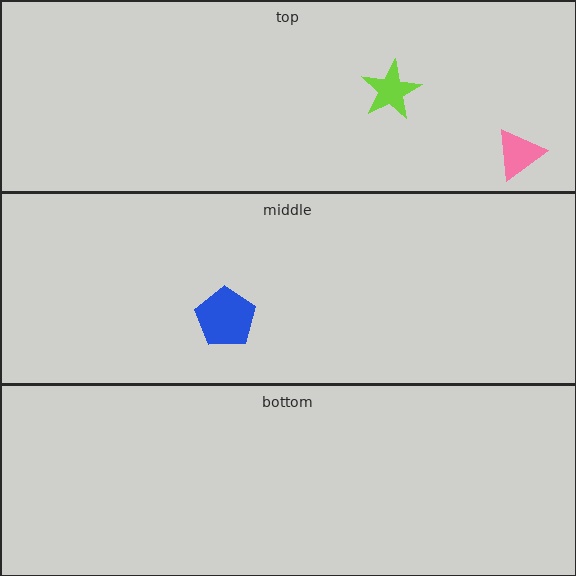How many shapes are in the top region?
2.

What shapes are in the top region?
The pink triangle, the lime star.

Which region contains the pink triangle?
The top region.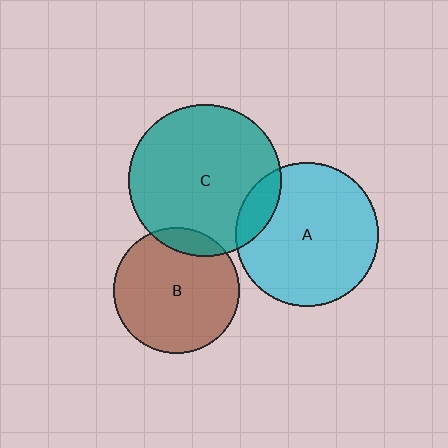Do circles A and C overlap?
Yes.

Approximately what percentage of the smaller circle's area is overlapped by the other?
Approximately 15%.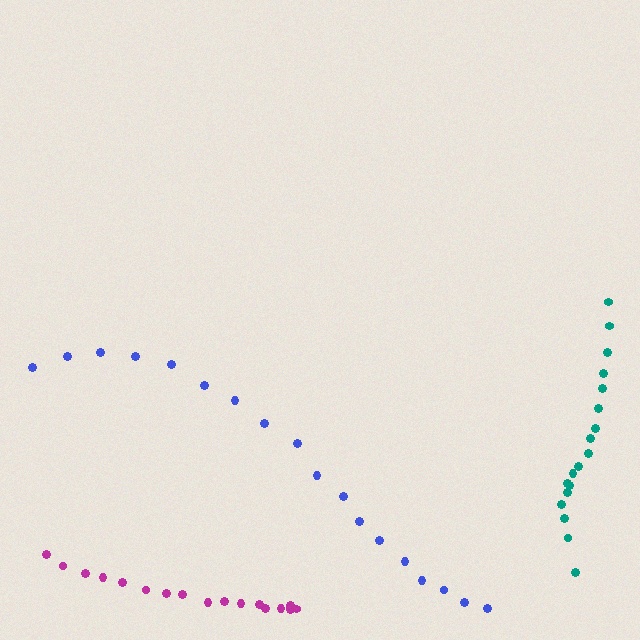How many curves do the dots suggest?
There are 3 distinct paths.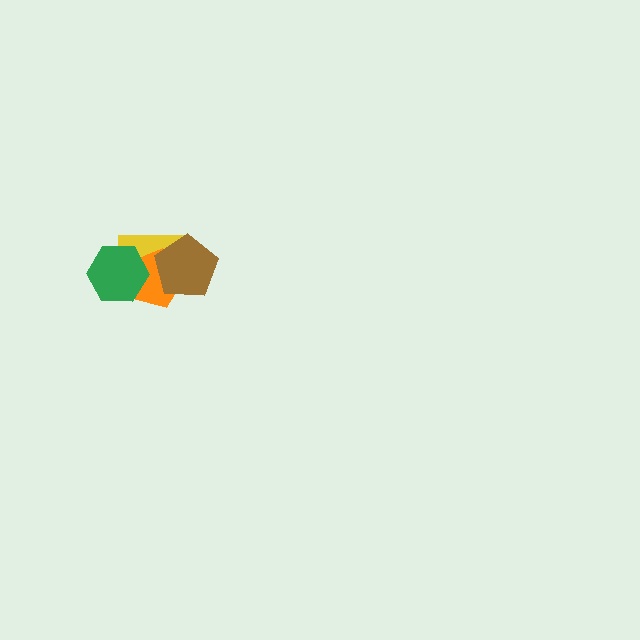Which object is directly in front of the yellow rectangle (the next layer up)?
The orange pentagon is directly in front of the yellow rectangle.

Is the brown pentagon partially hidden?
No, no other shape covers it.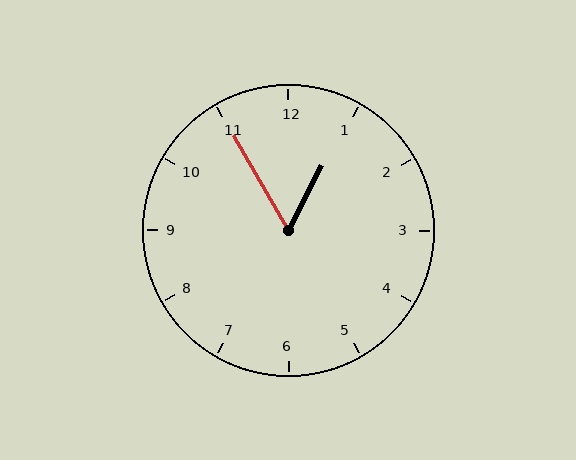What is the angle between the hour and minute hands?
Approximately 58 degrees.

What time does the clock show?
12:55.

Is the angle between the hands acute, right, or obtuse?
It is acute.